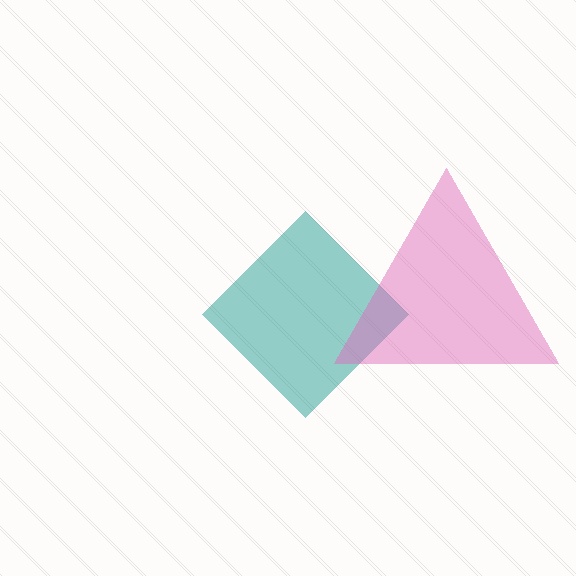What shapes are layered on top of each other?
The layered shapes are: a teal diamond, a pink triangle.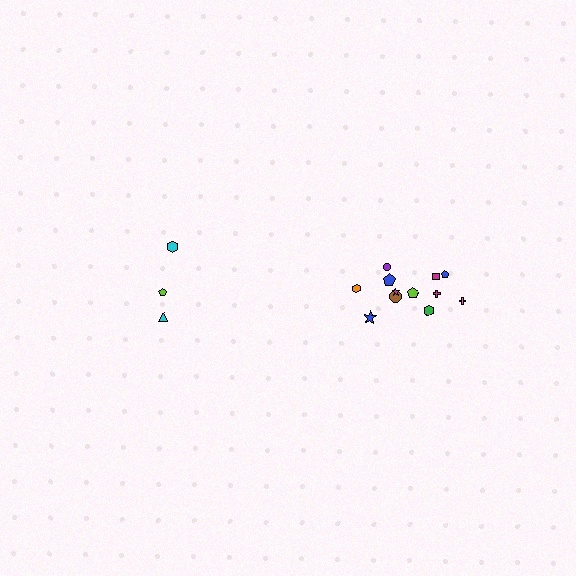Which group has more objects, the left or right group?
The right group.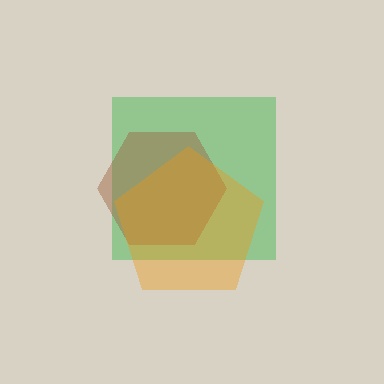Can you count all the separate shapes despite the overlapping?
Yes, there are 3 separate shapes.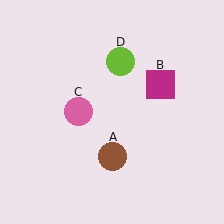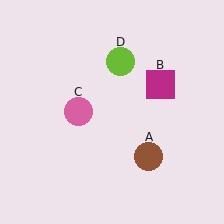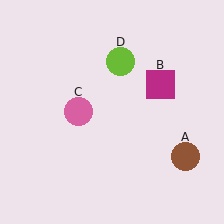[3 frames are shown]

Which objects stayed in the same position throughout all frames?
Magenta square (object B) and pink circle (object C) and lime circle (object D) remained stationary.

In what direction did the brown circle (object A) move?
The brown circle (object A) moved right.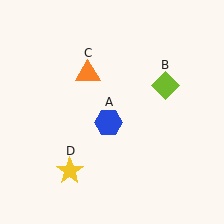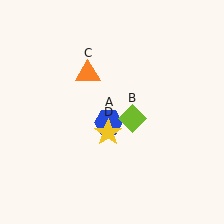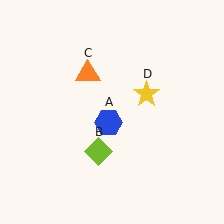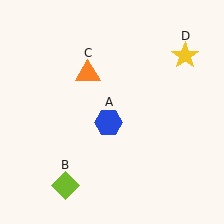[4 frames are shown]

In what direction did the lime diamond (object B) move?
The lime diamond (object B) moved down and to the left.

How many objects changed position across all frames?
2 objects changed position: lime diamond (object B), yellow star (object D).